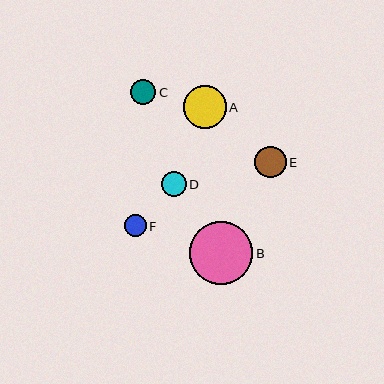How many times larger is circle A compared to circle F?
Circle A is approximately 1.9 times the size of circle F.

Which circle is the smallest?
Circle F is the smallest with a size of approximately 22 pixels.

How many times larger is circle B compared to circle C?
Circle B is approximately 2.5 times the size of circle C.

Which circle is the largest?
Circle B is the largest with a size of approximately 64 pixels.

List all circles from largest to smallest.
From largest to smallest: B, A, E, C, D, F.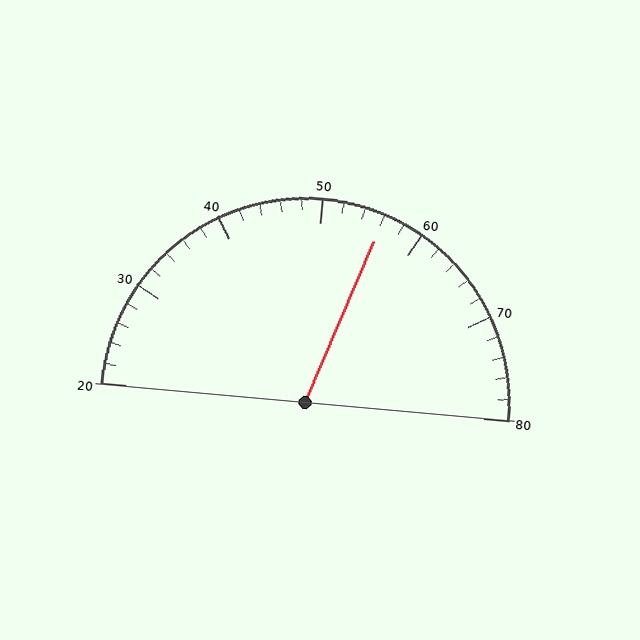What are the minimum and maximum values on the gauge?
The gauge ranges from 20 to 80.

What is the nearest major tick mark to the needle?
The nearest major tick mark is 60.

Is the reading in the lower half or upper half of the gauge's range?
The reading is in the upper half of the range (20 to 80).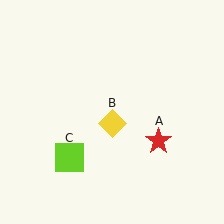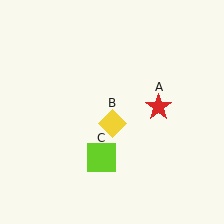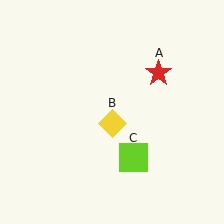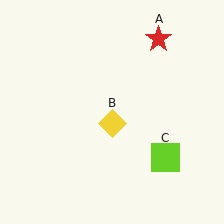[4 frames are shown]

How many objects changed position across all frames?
2 objects changed position: red star (object A), lime square (object C).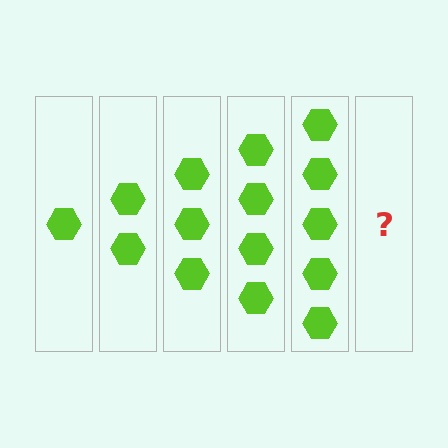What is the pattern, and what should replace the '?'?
The pattern is that each step adds one more hexagon. The '?' should be 6 hexagons.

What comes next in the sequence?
The next element should be 6 hexagons.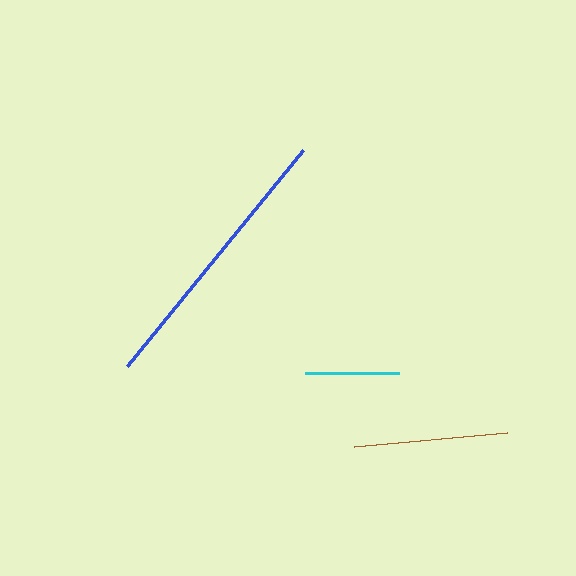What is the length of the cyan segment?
The cyan segment is approximately 94 pixels long.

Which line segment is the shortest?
The cyan line is the shortest at approximately 94 pixels.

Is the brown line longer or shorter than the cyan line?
The brown line is longer than the cyan line.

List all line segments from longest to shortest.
From longest to shortest: blue, brown, cyan.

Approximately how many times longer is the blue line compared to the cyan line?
The blue line is approximately 2.9 times the length of the cyan line.